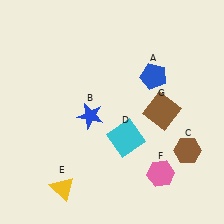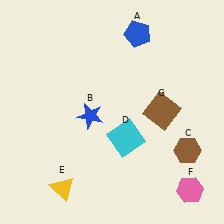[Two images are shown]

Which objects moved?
The objects that moved are: the blue pentagon (A), the pink hexagon (F).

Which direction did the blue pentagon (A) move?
The blue pentagon (A) moved up.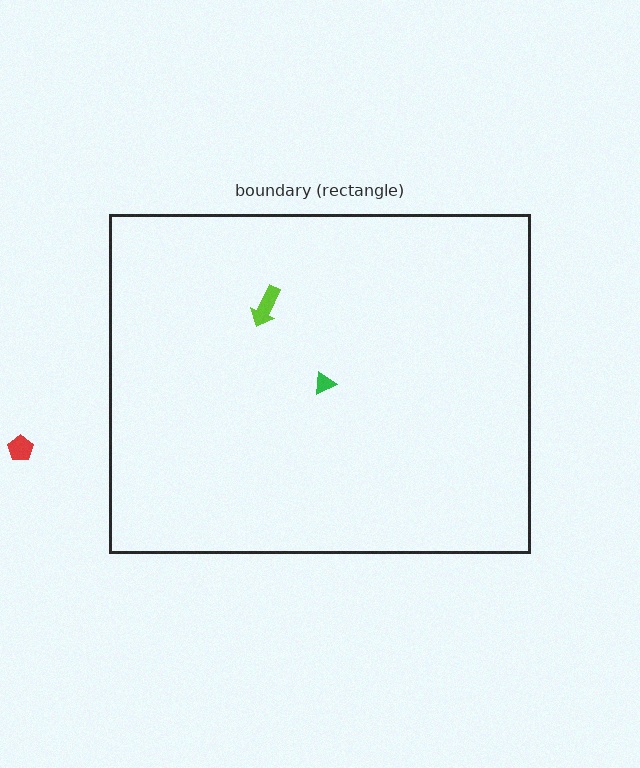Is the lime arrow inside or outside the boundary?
Inside.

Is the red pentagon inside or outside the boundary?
Outside.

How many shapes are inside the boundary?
2 inside, 1 outside.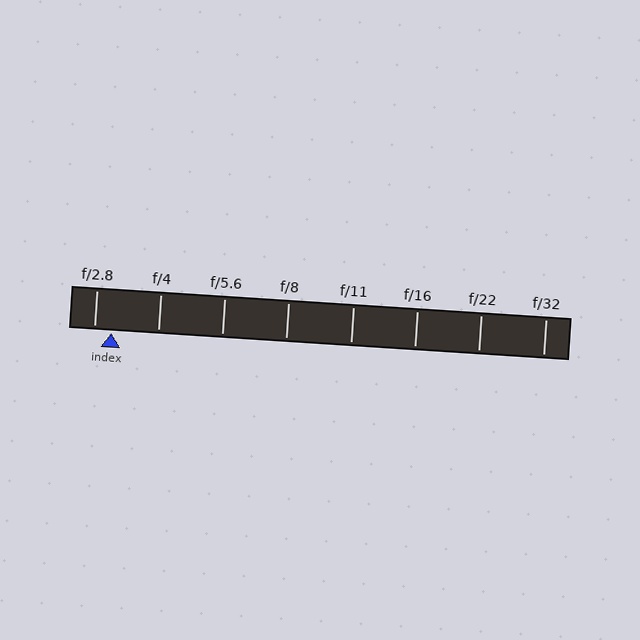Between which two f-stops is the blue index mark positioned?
The index mark is between f/2.8 and f/4.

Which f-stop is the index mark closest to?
The index mark is closest to f/2.8.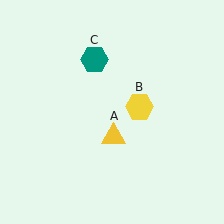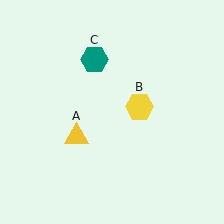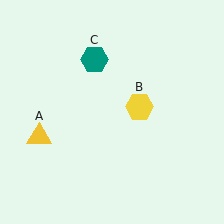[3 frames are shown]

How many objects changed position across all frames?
1 object changed position: yellow triangle (object A).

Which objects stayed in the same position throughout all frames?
Yellow hexagon (object B) and teal hexagon (object C) remained stationary.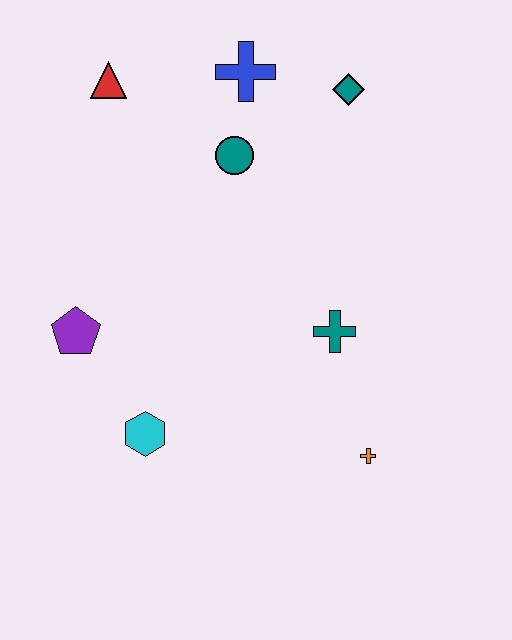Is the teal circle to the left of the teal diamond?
Yes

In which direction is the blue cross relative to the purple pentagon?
The blue cross is above the purple pentagon.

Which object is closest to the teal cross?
The orange cross is closest to the teal cross.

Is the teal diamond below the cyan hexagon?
No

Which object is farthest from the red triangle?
The orange cross is farthest from the red triangle.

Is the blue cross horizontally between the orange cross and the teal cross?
No